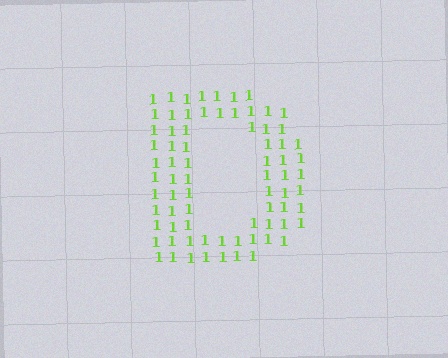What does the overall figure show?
The overall figure shows the letter D.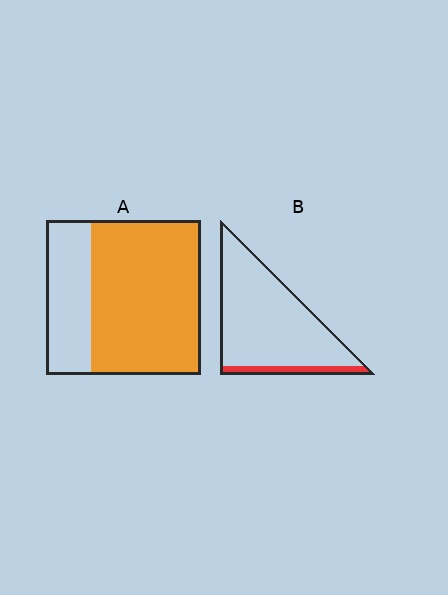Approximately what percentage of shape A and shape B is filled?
A is approximately 70% and B is approximately 10%.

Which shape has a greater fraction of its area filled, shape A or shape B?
Shape A.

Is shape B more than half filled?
No.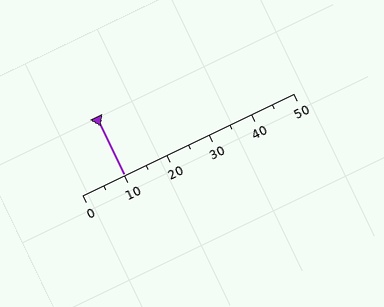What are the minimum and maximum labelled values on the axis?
The axis runs from 0 to 50.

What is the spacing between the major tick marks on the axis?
The major ticks are spaced 10 apart.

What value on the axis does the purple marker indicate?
The marker indicates approximately 10.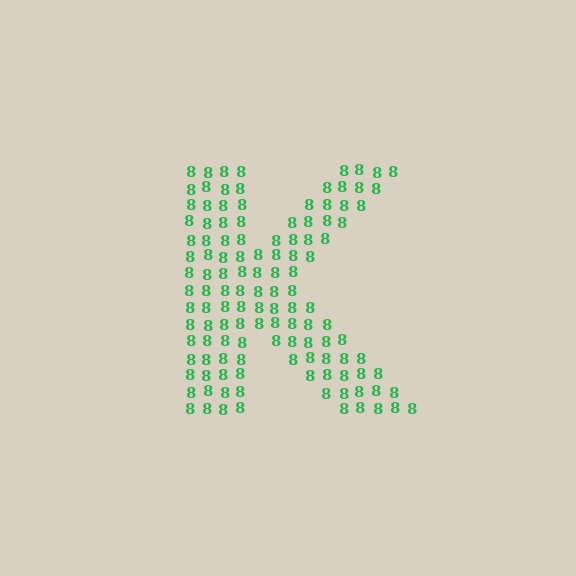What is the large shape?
The large shape is the letter K.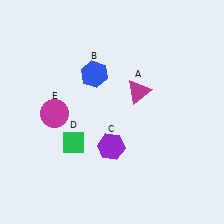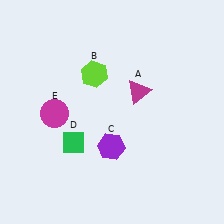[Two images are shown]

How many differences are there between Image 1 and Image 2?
There is 1 difference between the two images.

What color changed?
The hexagon (B) changed from blue in Image 1 to lime in Image 2.